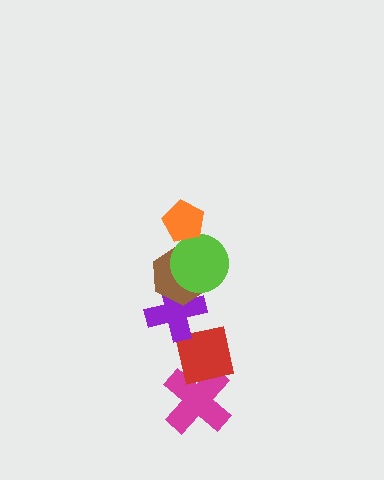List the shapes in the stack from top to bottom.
From top to bottom: the orange pentagon, the lime circle, the brown hexagon, the purple cross, the red square, the magenta cross.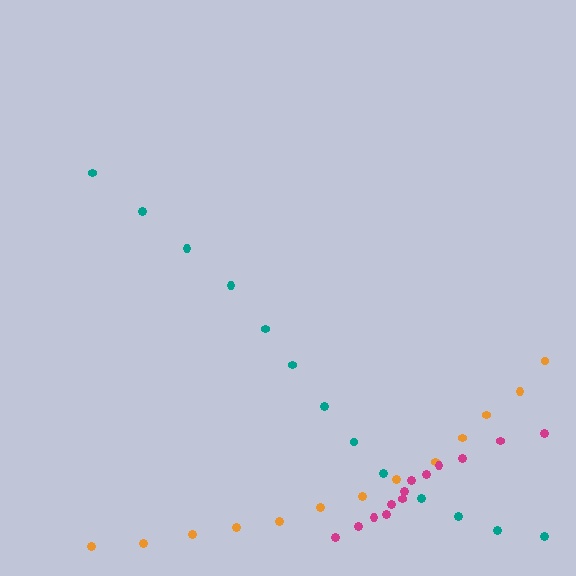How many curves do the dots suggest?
There are 3 distinct paths.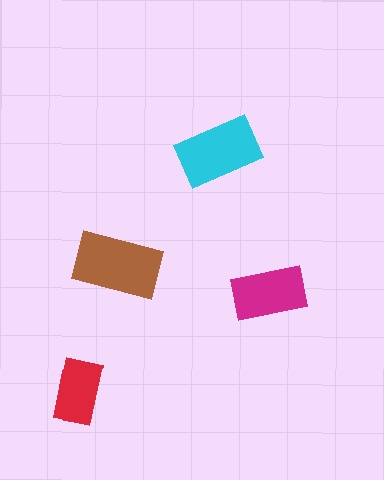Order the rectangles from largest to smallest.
the brown one, the cyan one, the magenta one, the red one.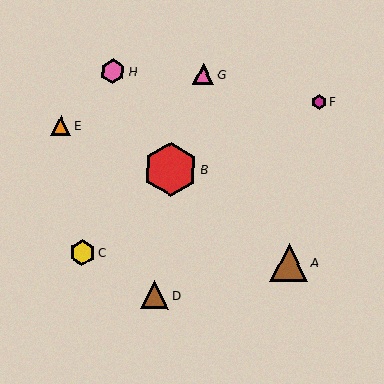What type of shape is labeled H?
Shape H is a pink hexagon.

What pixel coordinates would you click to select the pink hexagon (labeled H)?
Click at (113, 72) to select the pink hexagon H.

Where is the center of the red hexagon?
The center of the red hexagon is at (171, 169).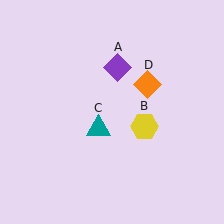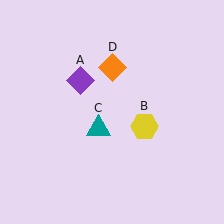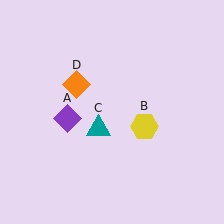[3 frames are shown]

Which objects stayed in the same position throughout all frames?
Yellow hexagon (object B) and teal triangle (object C) remained stationary.